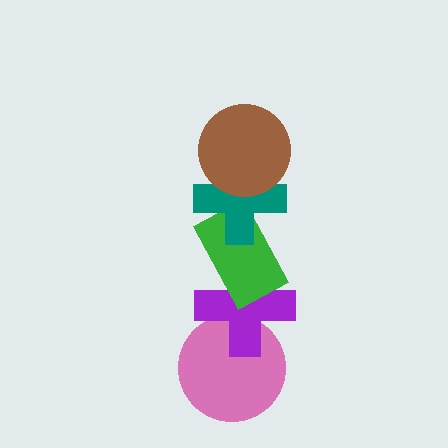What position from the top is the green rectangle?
The green rectangle is 3rd from the top.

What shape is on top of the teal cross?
The brown circle is on top of the teal cross.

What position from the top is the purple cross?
The purple cross is 4th from the top.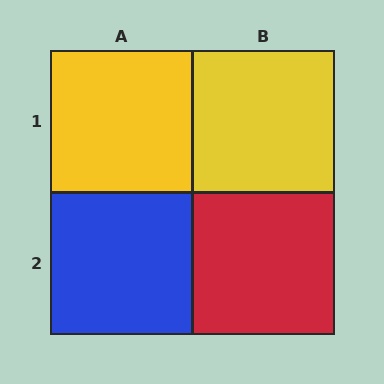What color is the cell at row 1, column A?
Yellow.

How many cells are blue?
1 cell is blue.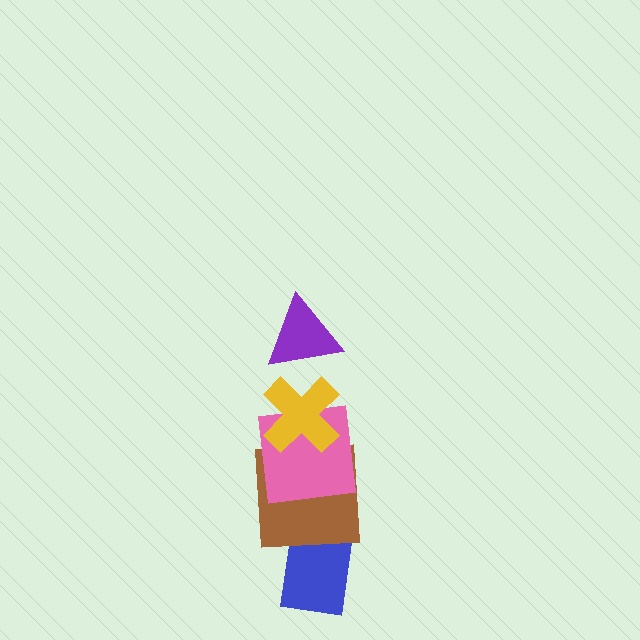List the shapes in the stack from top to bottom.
From top to bottom: the purple triangle, the yellow cross, the pink square, the brown square, the blue rectangle.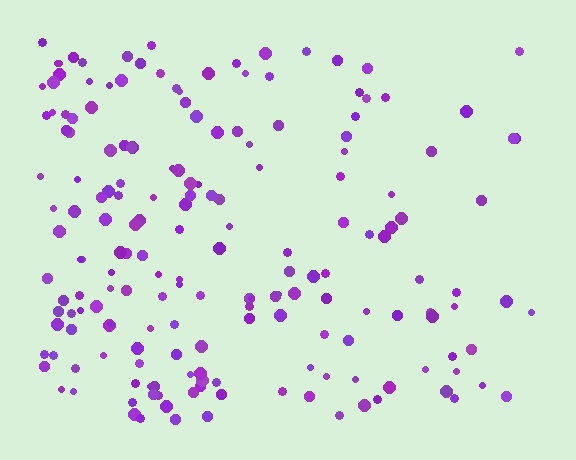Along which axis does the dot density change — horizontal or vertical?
Horizontal.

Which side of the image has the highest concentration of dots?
The left.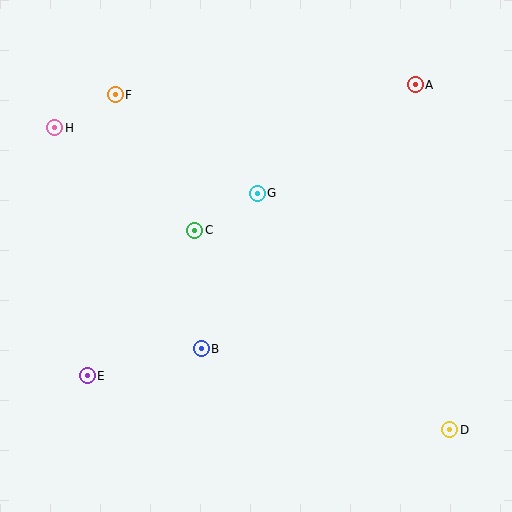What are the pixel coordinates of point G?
Point G is at (257, 193).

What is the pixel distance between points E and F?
The distance between E and F is 282 pixels.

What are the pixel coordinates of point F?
Point F is at (115, 95).